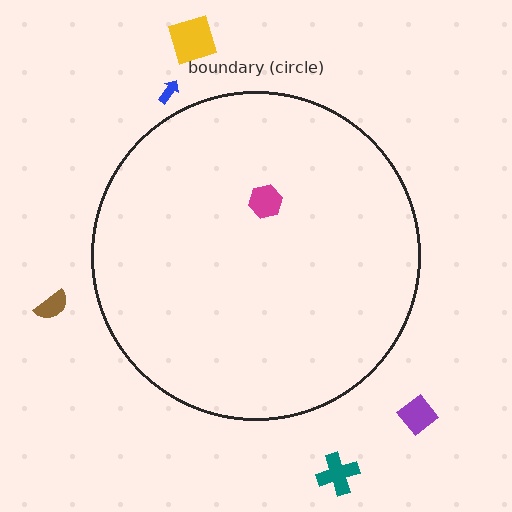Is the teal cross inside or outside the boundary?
Outside.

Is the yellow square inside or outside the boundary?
Outside.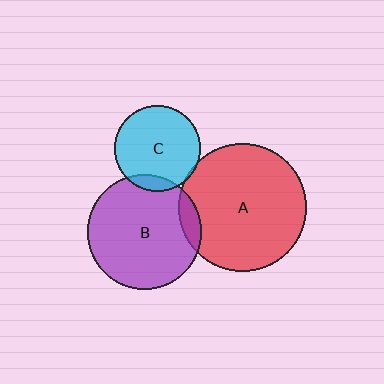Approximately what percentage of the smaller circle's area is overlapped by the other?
Approximately 5%.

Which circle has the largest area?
Circle A (red).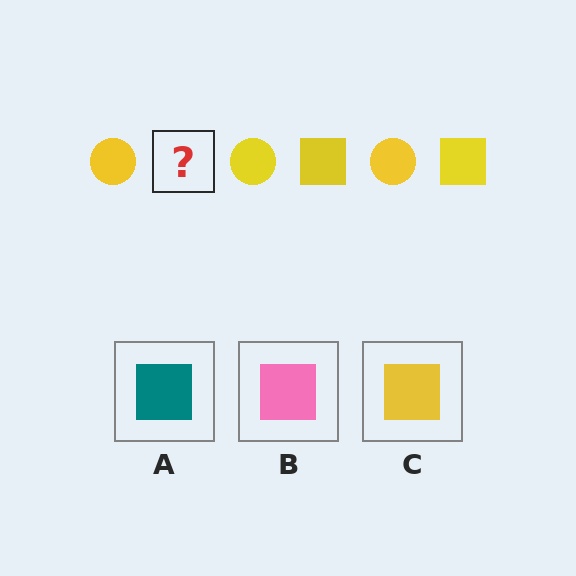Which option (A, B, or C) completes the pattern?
C.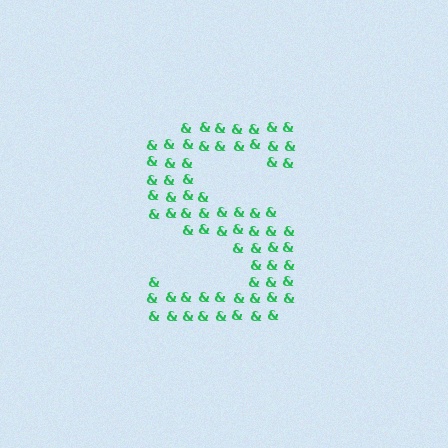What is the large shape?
The large shape is the letter S.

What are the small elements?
The small elements are ampersands.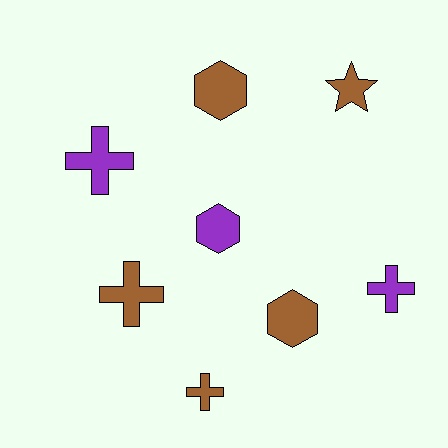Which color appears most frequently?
Brown, with 5 objects.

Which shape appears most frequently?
Cross, with 4 objects.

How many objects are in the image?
There are 8 objects.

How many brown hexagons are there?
There are 2 brown hexagons.